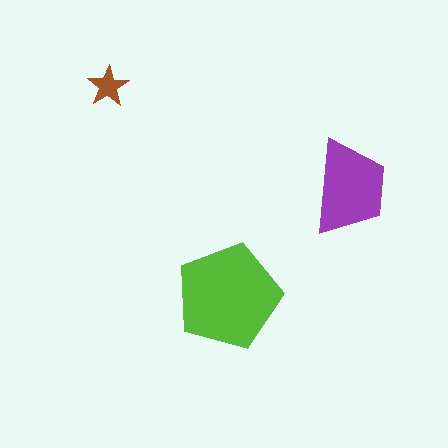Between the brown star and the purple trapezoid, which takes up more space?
The purple trapezoid.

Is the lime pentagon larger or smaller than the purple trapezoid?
Larger.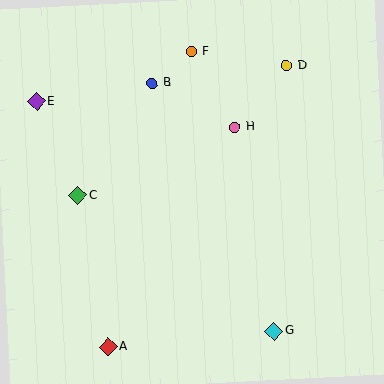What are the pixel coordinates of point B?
Point B is at (152, 83).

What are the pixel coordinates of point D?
Point D is at (286, 66).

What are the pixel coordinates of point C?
Point C is at (78, 196).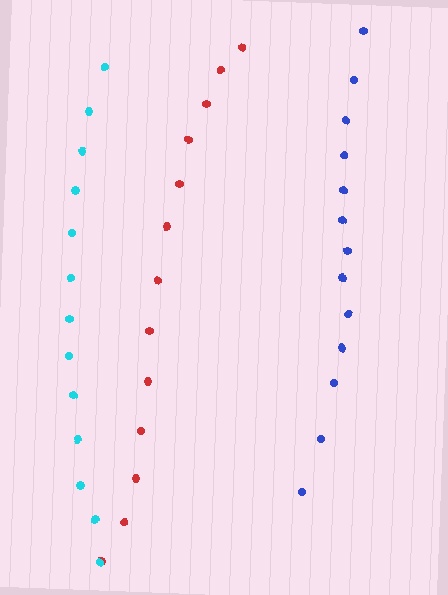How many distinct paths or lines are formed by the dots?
There are 3 distinct paths.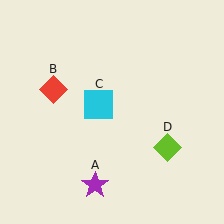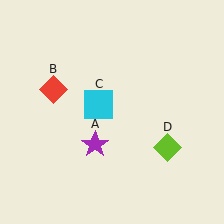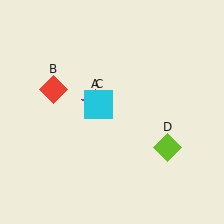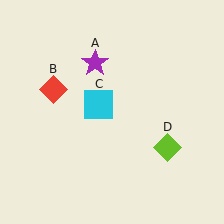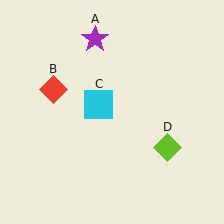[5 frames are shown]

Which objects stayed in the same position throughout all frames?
Red diamond (object B) and cyan square (object C) and lime diamond (object D) remained stationary.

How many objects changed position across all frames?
1 object changed position: purple star (object A).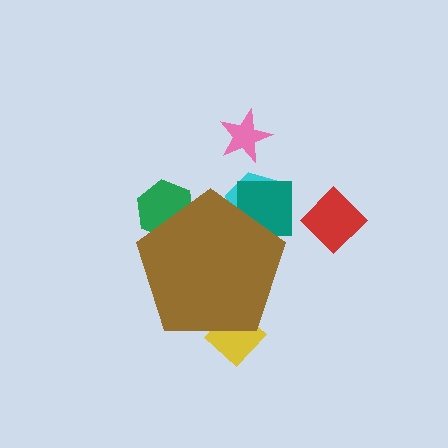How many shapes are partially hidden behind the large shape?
4 shapes are partially hidden.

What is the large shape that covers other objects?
A brown pentagon.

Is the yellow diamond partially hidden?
Yes, the yellow diamond is partially hidden behind the brown pentagon.